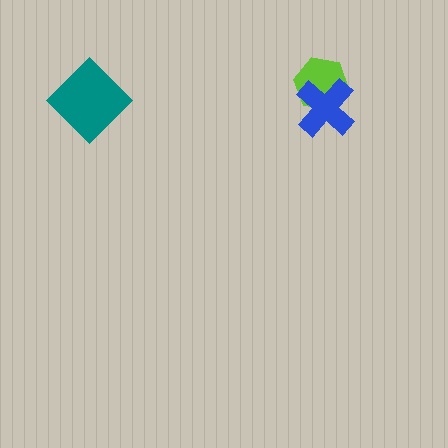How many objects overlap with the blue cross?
1 object overlaps with the blue cross.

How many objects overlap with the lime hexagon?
1 object overlaps with the lime hexagon.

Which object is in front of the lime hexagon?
The blue cross is in front of the lime hexagon.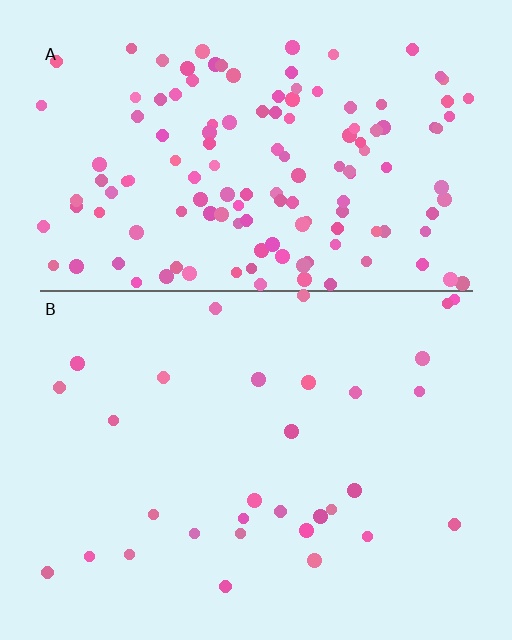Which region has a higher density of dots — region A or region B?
A (the top).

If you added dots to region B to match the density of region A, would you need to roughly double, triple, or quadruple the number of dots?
Approximately quadruple.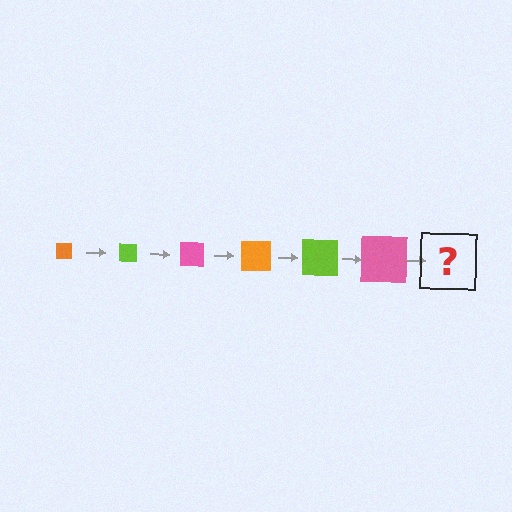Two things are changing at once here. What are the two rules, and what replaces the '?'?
The two rules are that the square grows larger each step and the color cycles through orange, lime, and pink. The '?' should be an orange square, larger than the previous one.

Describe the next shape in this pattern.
It should be an orange square, larger than the previous one.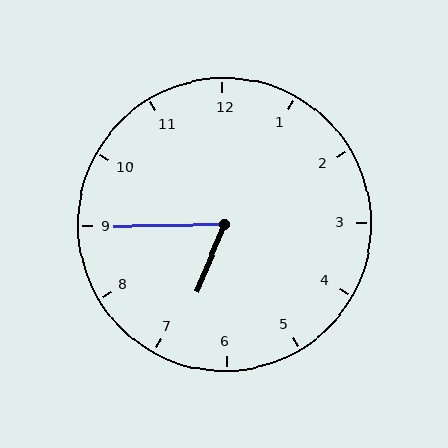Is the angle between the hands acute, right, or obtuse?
It is acute.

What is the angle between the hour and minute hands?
Approximately 68 degrees.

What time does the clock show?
6:45.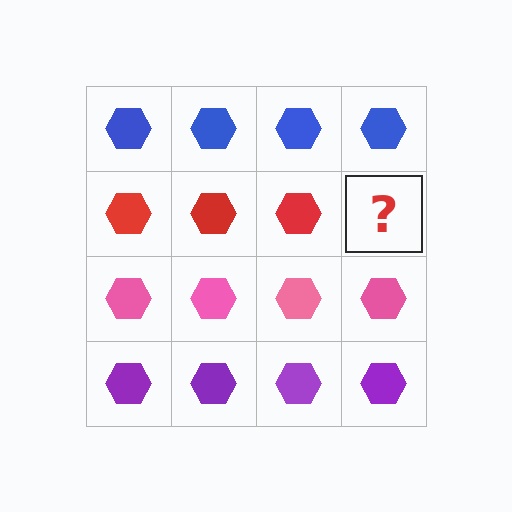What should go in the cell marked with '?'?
The missing cell should contain a red hexagon.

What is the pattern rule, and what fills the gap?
The rule is that each row has a consistent color. The gap should be filled with a red hexagon.